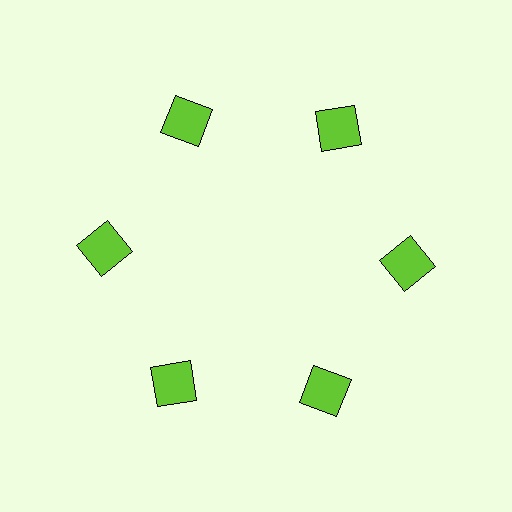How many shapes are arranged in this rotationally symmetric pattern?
There are 6 shapes, arranged in 6 groups of 1.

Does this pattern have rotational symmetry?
Yes, this pattern has 6-fold rotational symmetry. It looks the same after rotating 60 degrees around the center.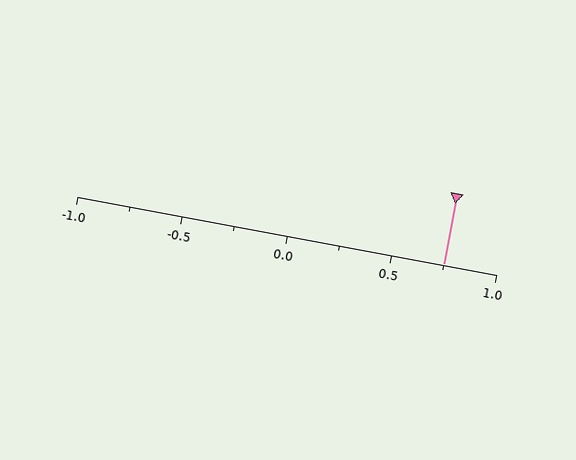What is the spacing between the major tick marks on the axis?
The major ticks are spaced 0.5 apart.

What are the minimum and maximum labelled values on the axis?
The axis runs from -1.0 to 1.0.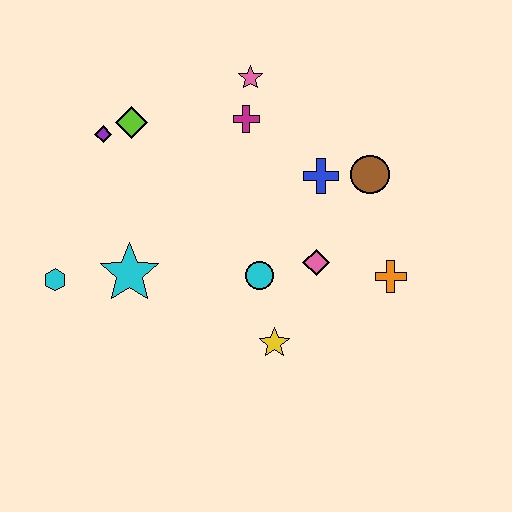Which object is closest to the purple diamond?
The lime diamond is closest to the purple diamond.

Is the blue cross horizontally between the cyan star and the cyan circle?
No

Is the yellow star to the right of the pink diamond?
No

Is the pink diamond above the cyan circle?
Yes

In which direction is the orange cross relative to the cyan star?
The orange cross is to the right of the cyan star.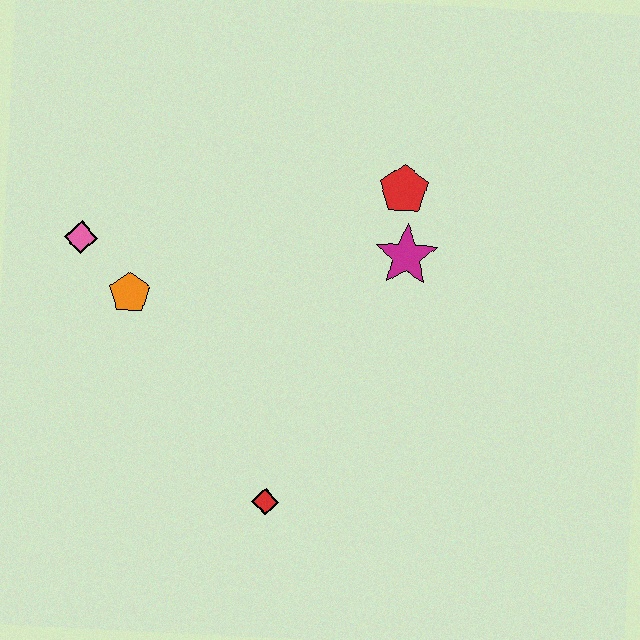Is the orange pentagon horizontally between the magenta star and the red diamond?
No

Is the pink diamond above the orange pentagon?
Yes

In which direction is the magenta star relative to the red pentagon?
The magenta star is below the red pentagon.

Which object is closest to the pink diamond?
The orange pentagon is closest to the pink diamond.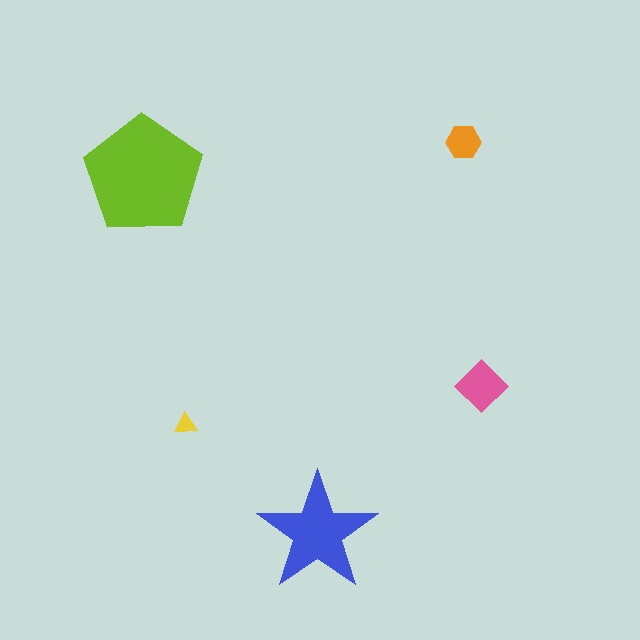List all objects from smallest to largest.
The yellow triangle, the orange hexagon, the pink diamond, the blue star, the lime pentagon.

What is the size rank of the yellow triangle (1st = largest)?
5th.